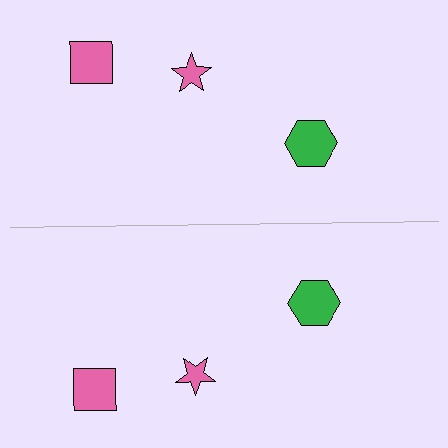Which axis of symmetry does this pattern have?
The pattern has a horizontal axis of symmetry running through the center of the image.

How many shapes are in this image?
There are 6 shapes in this image.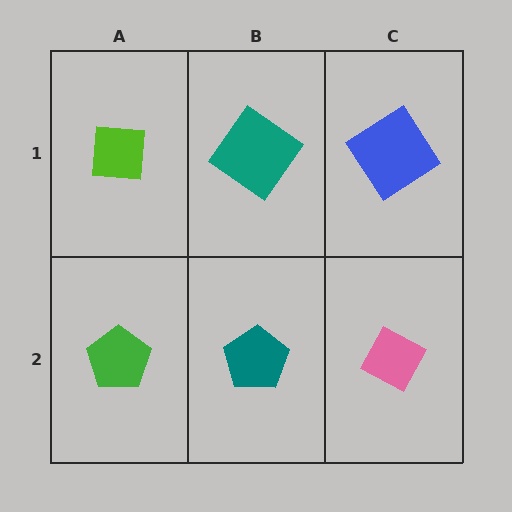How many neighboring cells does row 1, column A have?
2.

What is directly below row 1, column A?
A green pentagon.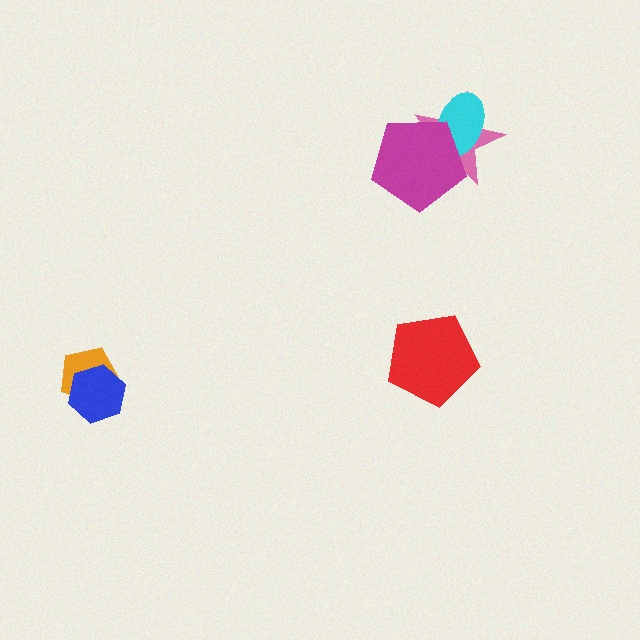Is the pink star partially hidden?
Yes, it is partially covered by another shape.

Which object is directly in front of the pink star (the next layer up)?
The cyan ellipse is directly in front of the pink star.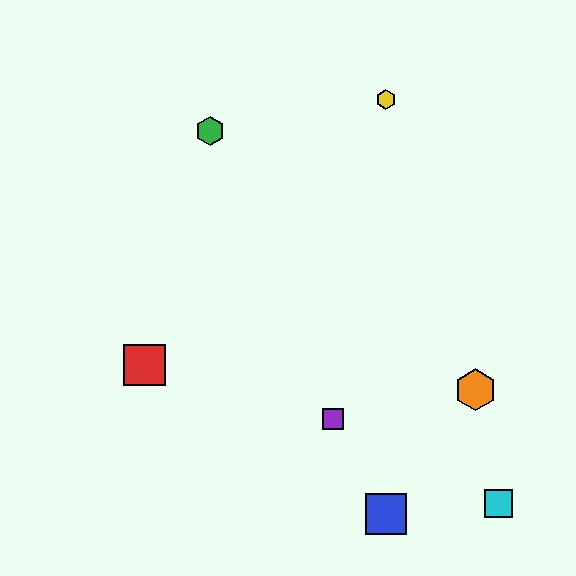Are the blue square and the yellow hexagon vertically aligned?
Yes, both are at x≈386.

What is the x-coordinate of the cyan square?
The cyan square is at x≈498.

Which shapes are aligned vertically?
The blue square, the yellow hexagon are aligned vertically.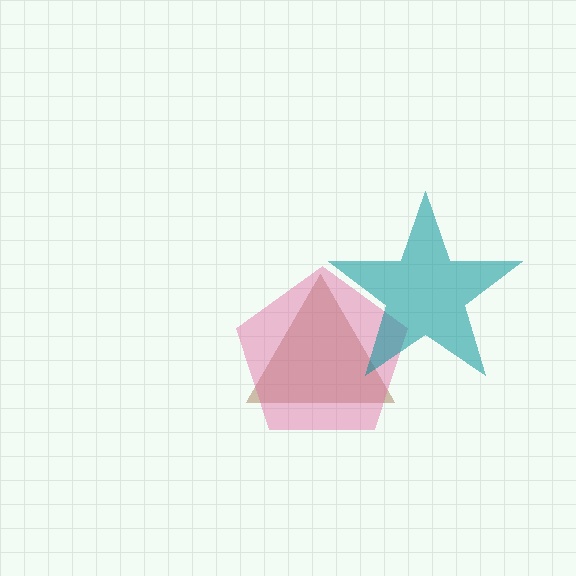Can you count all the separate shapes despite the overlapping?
Yes, there are 3 separate shapes.